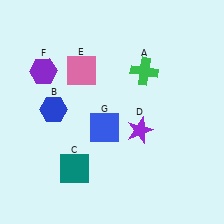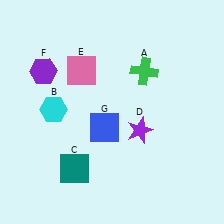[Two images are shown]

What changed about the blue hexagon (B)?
In Image 1, B is blue. In Image 2, it changed to cyan.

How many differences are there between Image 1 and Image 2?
There is 1 difference between the two images.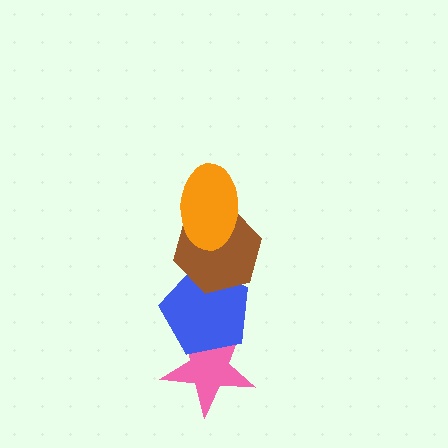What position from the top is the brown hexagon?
The brown hexagon is 2nd from the top.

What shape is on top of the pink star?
The blue pentagon is on top of the pink star.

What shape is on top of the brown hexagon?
The orange ellipse is on top of the brown hexagon.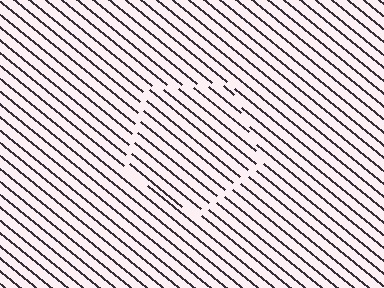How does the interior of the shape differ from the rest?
The interior of the shape contains the same grating, shifted by half a period — the contour is defined by the phase discontinuity where line-ends from the inner and outer gratings abut.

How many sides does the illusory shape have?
5 sides — the line-ends trace a pentagon.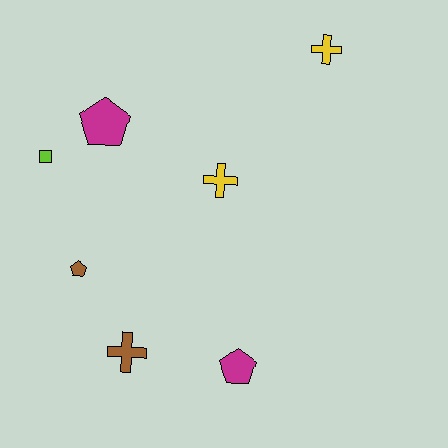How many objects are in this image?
There are 7 objects.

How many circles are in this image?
There are no circles.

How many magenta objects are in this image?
There are 2 magenta objects.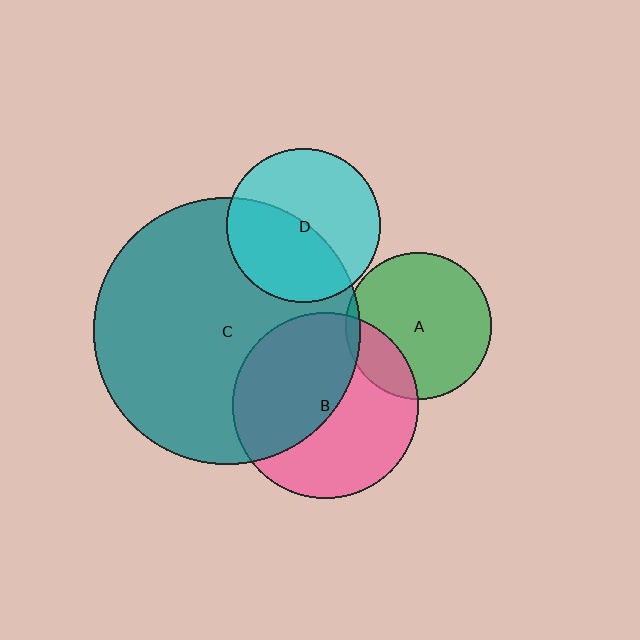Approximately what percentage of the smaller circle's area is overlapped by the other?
Approximately 45%.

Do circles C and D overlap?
Yes.